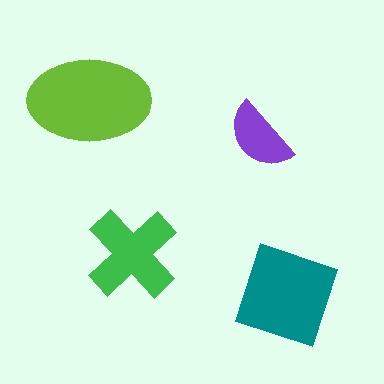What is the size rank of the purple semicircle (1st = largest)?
4th.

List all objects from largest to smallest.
The lime ellipse, the teal square, the green cross, the purple semicircle.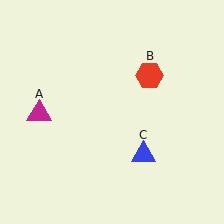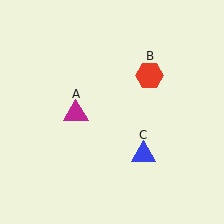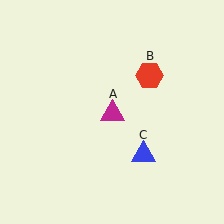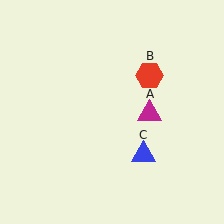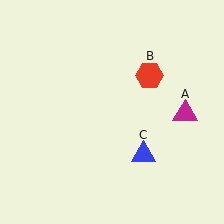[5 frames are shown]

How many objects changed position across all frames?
1 object changed position: magenta triangle (object A).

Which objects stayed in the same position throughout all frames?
Red hexagon (object B) and blue triangle (object C) remained stationary.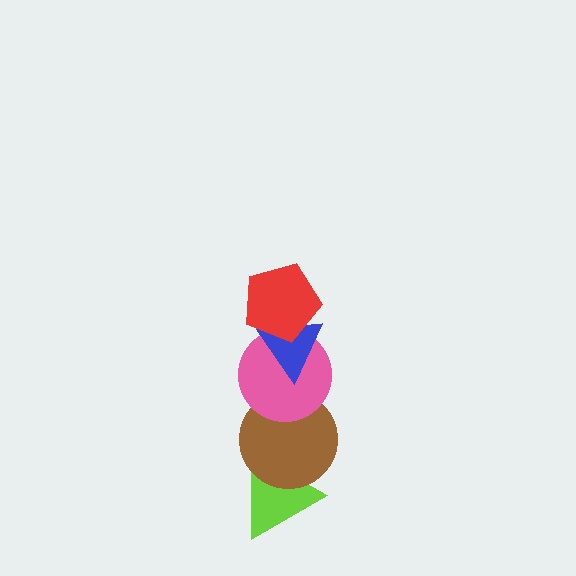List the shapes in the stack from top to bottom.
From top to bottom: the red pentagon, the blue triangle, the pink circle, the brown circle, the lime triangle.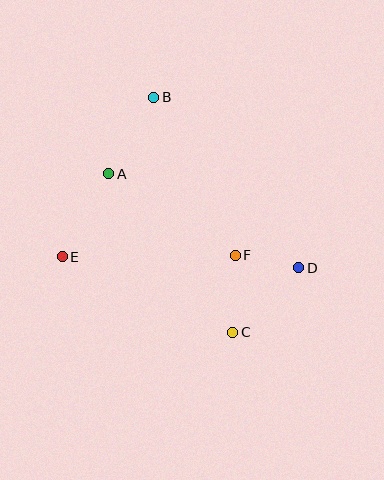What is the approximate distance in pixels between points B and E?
The distance between B and E is approximately 184 pixels.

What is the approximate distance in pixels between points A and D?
The distance between A and D is approximately 212 pixels.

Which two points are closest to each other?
Points D and F are closest to each other.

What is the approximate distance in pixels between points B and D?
The distance between B and D is approximately 224 pixels.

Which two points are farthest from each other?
Points B and C are farthest from each other.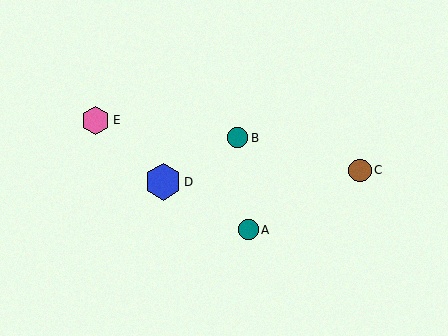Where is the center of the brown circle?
The center of the brown circle is at (360, 171).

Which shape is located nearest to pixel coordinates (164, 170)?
The blue hexagon (labeled D) at (163, 182) is nearest to that location.